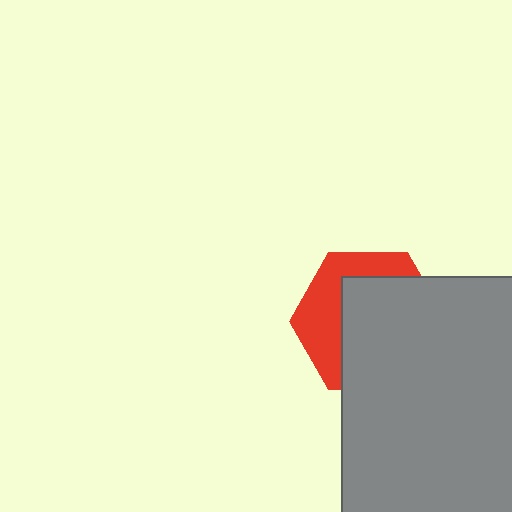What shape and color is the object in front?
The object in front is a gray rectangle.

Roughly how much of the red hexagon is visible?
A small part of it is visible (roughly 38%).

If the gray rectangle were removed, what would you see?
You would see the complete red hexagon.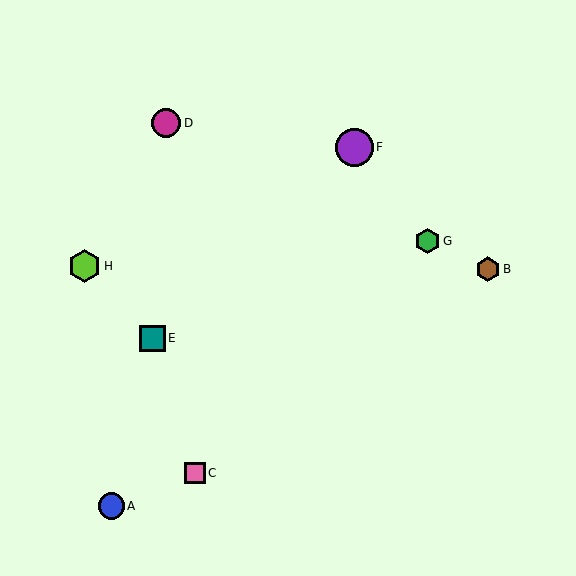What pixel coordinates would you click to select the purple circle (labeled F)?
Click at (354, 147) to select the purple circle F.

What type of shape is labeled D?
Shape D is a magenta circle.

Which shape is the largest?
The purple circle (labeled F) is the largest.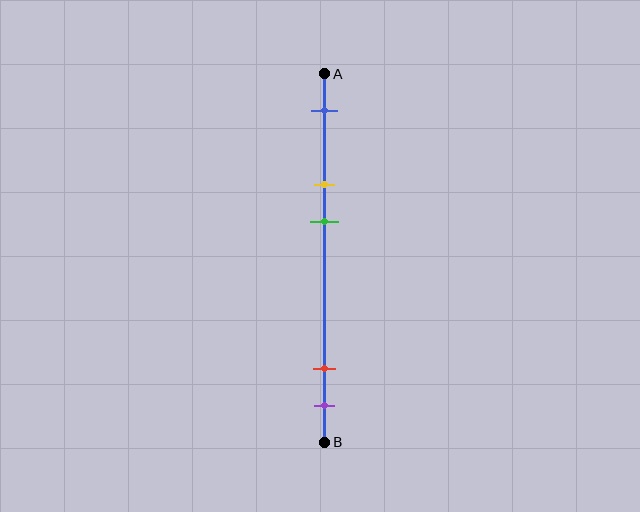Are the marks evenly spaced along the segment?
No, the marks are not evenly spaced.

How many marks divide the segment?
There are 5 marks dividing the segment.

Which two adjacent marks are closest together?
The red and purple marks are the closest adjacent pair.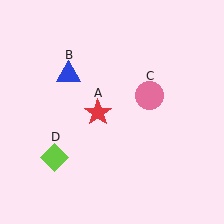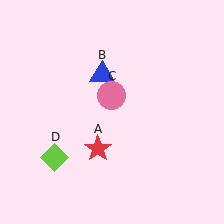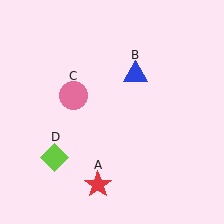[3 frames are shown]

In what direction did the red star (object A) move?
The red star (object A) moved down.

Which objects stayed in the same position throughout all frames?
Lime diamond (object D) remained stationary.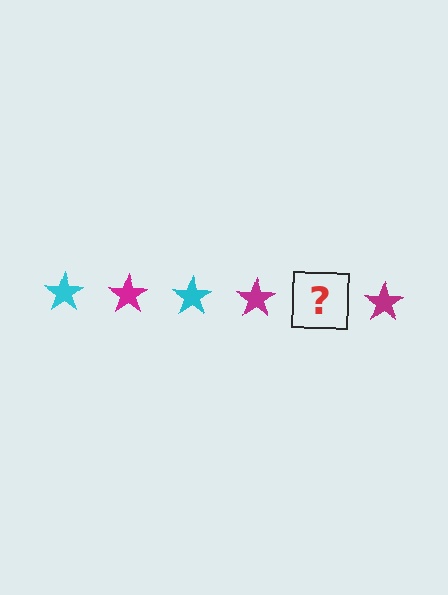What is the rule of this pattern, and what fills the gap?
The rule is that the pattern cycles through cyan, magenta stars. The gap should be filled with a cyan star.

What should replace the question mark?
The question mark should be replaced with a cyan star.